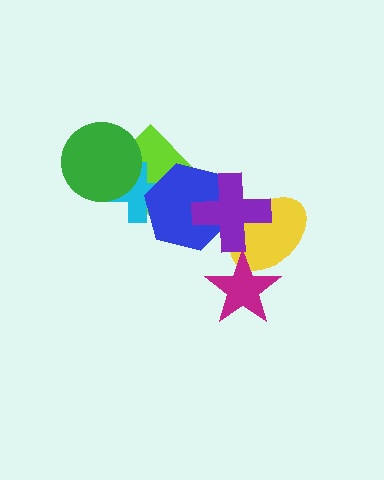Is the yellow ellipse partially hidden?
Yes, it is partially covered by another shape.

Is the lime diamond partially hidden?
Yes, it is partially covered by another shape.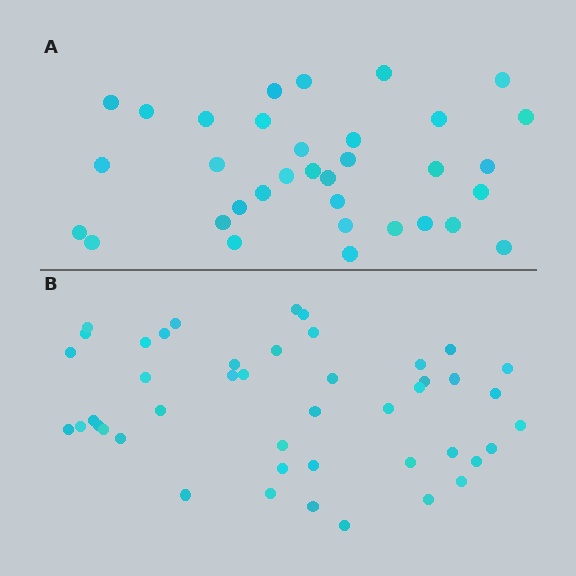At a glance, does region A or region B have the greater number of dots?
Region B (the bottom region) has more dots.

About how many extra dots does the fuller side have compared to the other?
Region B has roughly 12 or so more dots than region A.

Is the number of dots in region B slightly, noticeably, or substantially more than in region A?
Region B has noticeably more, but not dramatically so. The ratio is roughly 1.3 to 1.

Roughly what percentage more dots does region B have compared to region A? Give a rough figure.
About 30% more.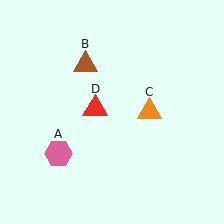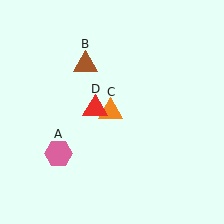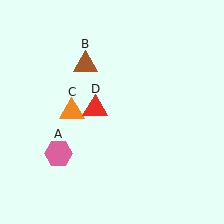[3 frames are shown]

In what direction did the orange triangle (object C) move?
The orange triangle (object C) moved left.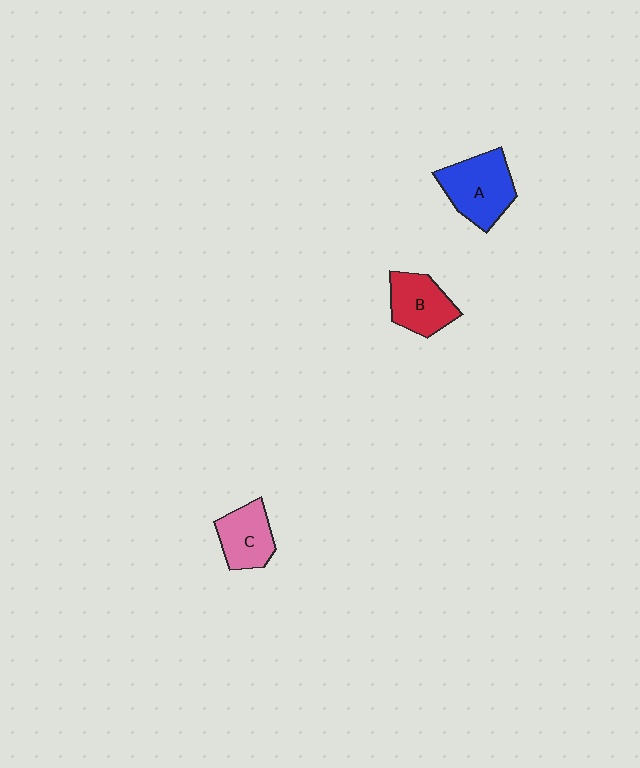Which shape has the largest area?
Shape A (blue).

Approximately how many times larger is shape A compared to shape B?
Approximately 1.3 times.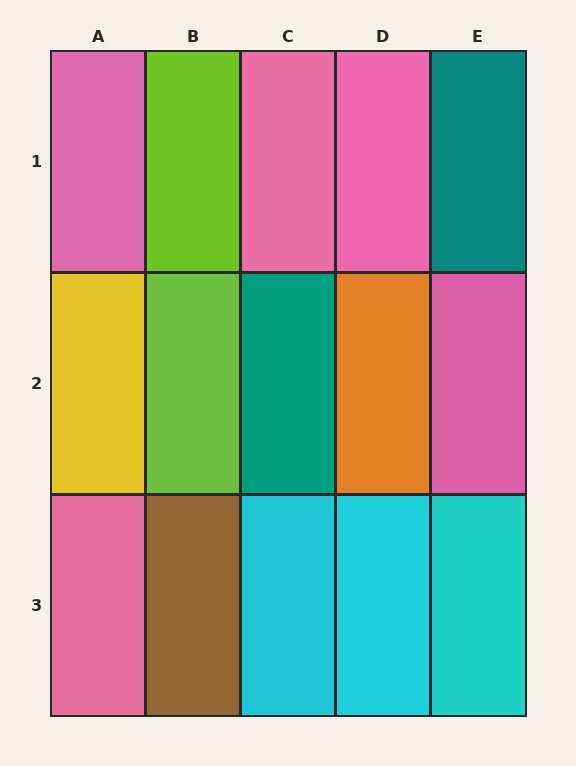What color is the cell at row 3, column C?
Cyan.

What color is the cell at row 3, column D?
Cyan.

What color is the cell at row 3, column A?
Pink.